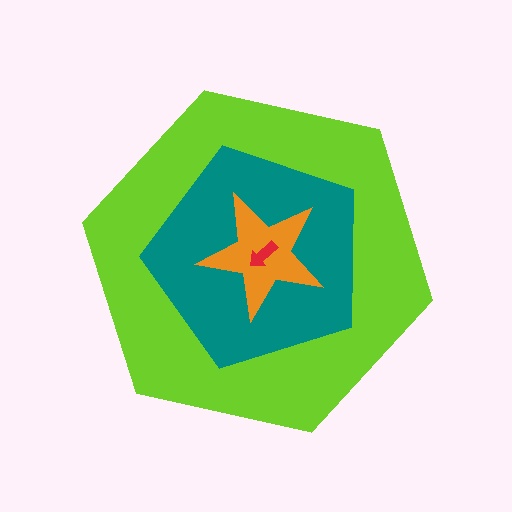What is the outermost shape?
The lime hexagon.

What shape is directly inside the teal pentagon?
The orange star.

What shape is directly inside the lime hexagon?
The teal pentagon.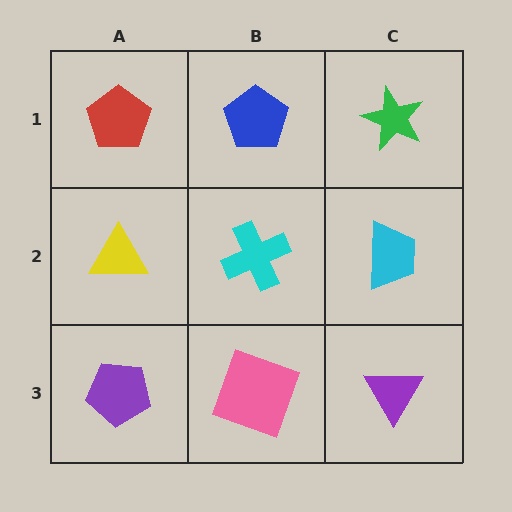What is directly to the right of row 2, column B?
A cyan trapezoid.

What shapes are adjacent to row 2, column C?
A green star (row 1, column C), a purple triangle (row 3, column C), a cyan cross (row 2, column B).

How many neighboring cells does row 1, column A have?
2.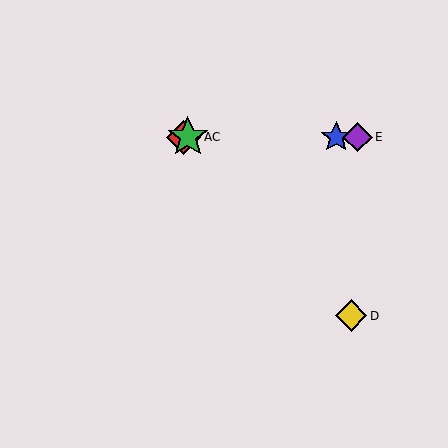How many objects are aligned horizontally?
4 objects (A, B, C, E) are aligned horizontally.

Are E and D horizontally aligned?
No, E is at y≈137 and D is at y≈316.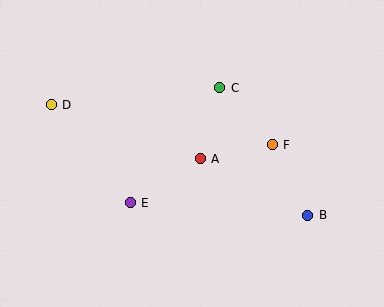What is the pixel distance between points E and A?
The distance between E and A is 83 pixels.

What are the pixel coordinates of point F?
Point F is at (272, 145).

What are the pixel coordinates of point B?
Point B is at (308, 215).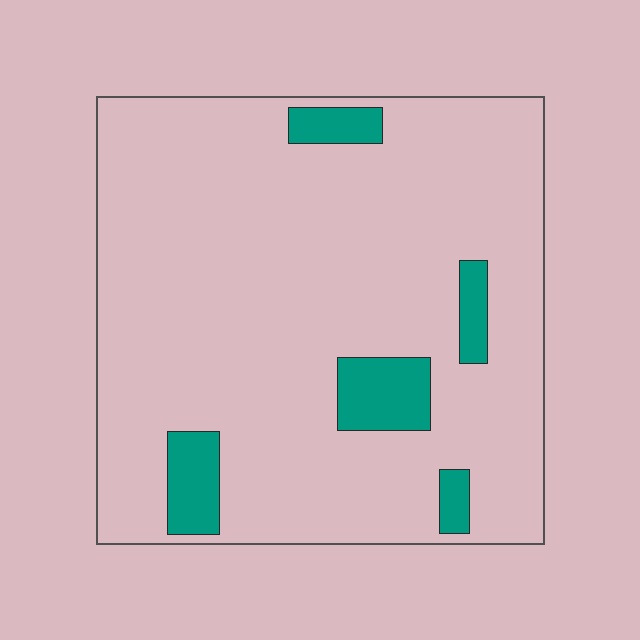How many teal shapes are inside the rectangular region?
5.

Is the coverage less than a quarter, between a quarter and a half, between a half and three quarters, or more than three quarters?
Less than a quarter.